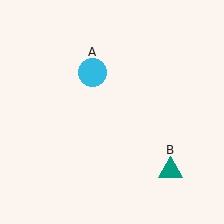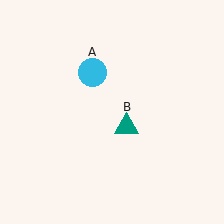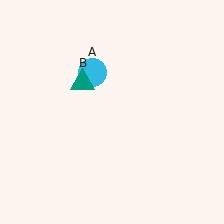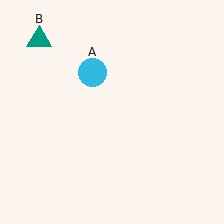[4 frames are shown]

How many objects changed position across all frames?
1 object changed position: teal triangle (object B).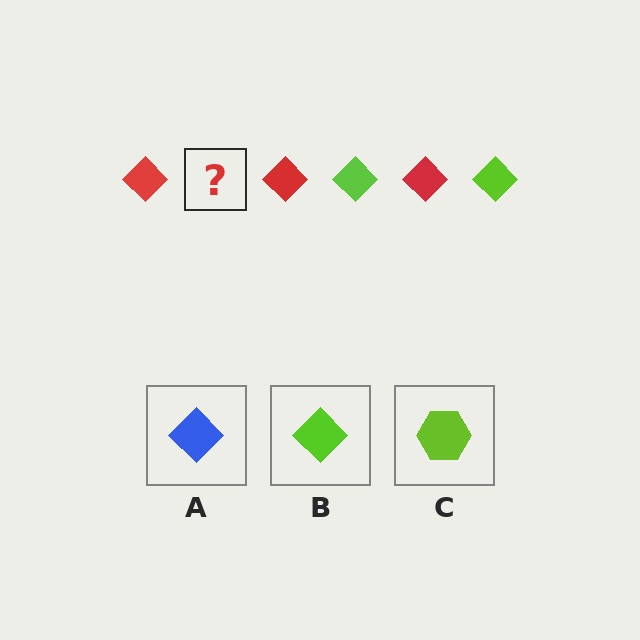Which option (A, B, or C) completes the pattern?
B.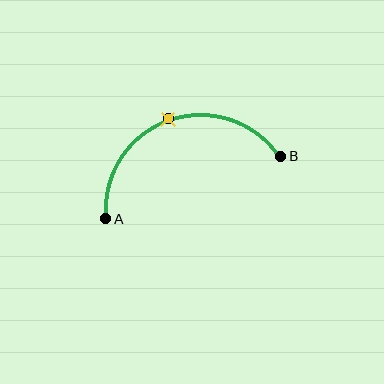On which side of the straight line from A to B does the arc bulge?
The arc bulges above the straight line connecting A and B.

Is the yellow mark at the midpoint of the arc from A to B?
Yes. The yellow mark lies on the arc at equal arc-length from both A and B — it is the arc midpoint.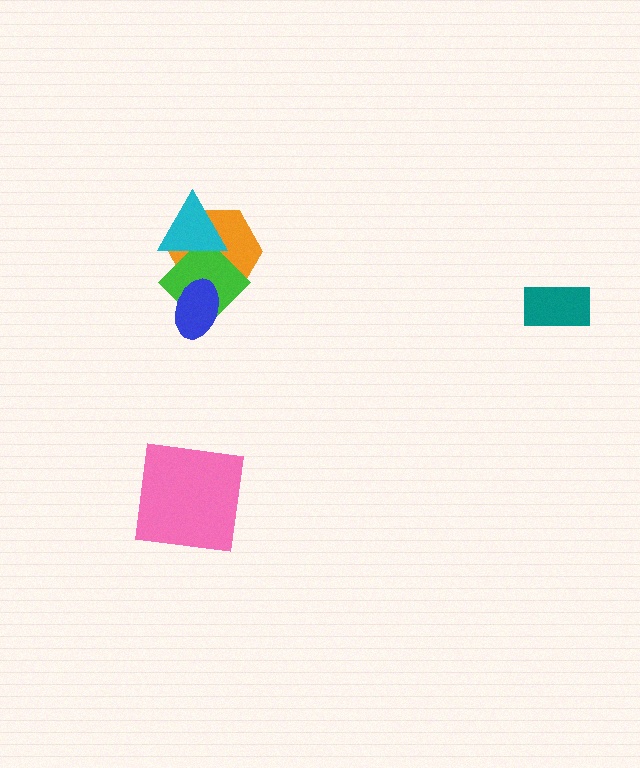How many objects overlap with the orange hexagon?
3 objects overlap with the orange hexagon.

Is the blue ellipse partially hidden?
No, no other shape covers it.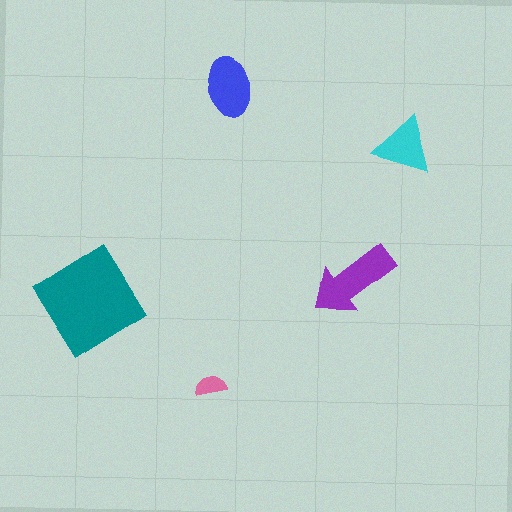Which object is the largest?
The teal diamond.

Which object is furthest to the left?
The teal diamond is leftmost.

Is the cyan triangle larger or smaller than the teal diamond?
Smaller.